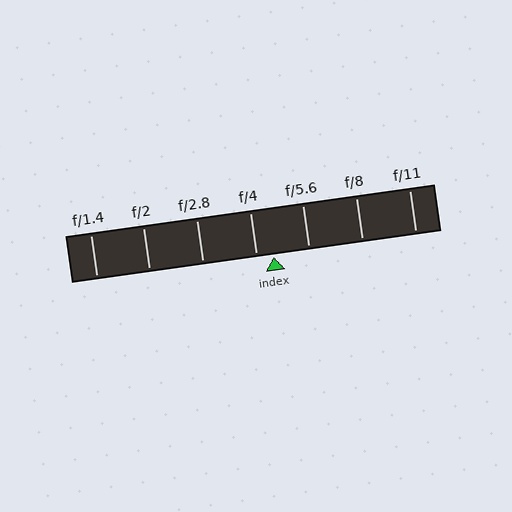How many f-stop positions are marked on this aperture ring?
There are 7 f-stop positions marked.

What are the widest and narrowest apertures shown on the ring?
The widest aperture shown is f/1.4 and the narrowest is f/11.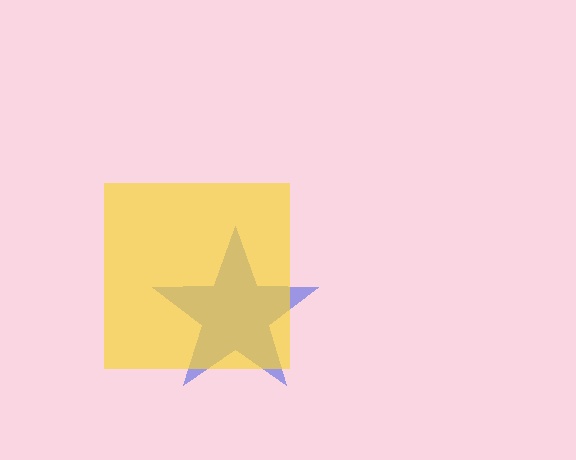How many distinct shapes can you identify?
There are 2 distinct shapes: a blue star, a yellow square.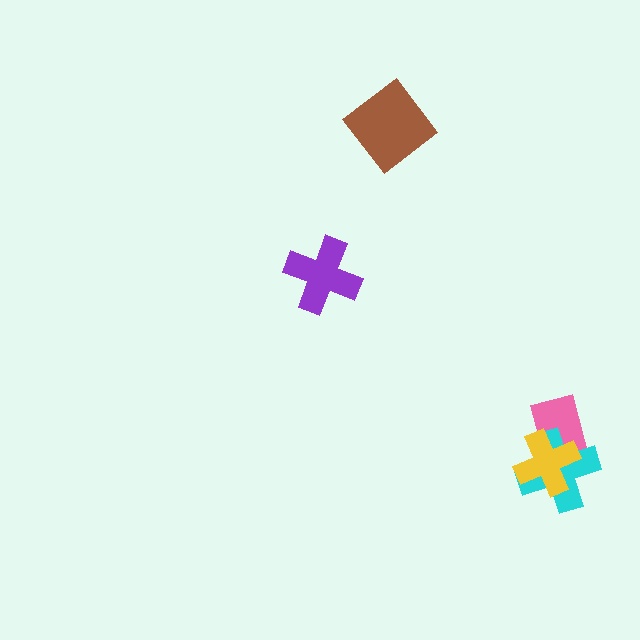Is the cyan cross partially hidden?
Yes, it is partially covered by another shape.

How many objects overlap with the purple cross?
0 objects overlap with the purple cross.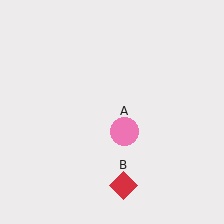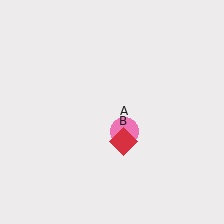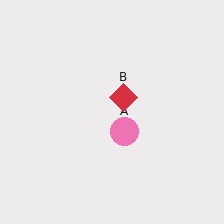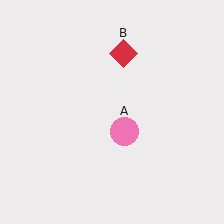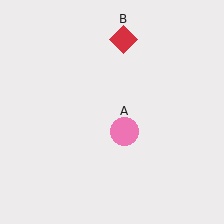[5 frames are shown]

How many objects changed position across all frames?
1 object changed position: red diamond (object B).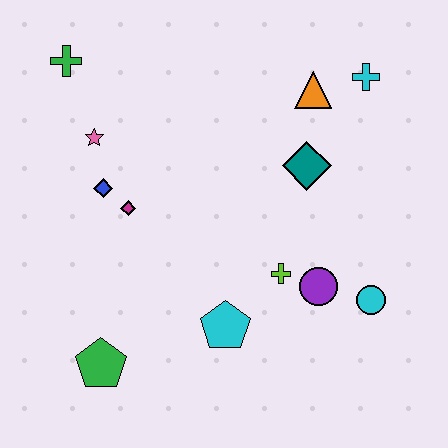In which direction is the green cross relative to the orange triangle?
The green cross is to the left of the orange triangle.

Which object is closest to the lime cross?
The purple circle is closest to the lime cross.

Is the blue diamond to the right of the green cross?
Yes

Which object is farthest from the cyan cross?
The green pentagon is farthest from the cyan cross.